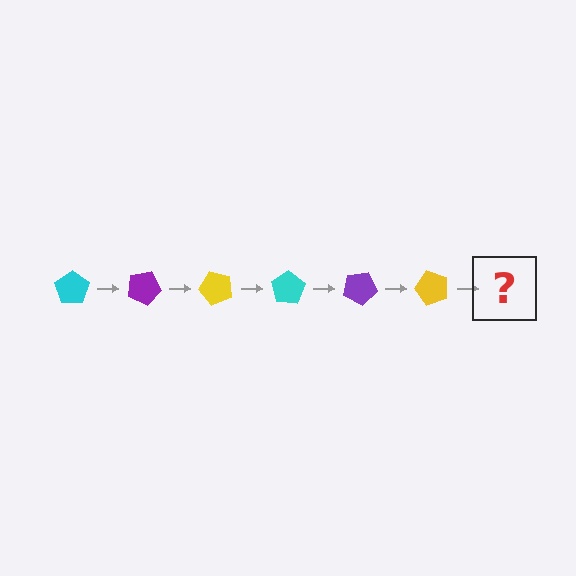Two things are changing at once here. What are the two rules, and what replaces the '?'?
The two rules are that it rotates 25 degrees each step and the color cycles through cyan, purple, and yellow. The '?' should be a cyan pentagon, rotated 150 degrees from the start.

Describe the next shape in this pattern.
It should be a cyan pentagon, rotated 150 degrees from the start.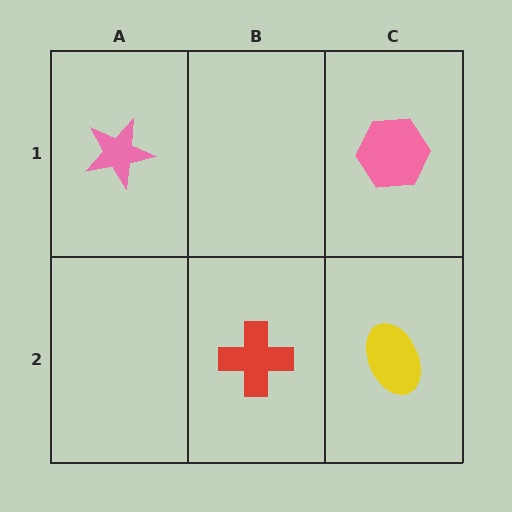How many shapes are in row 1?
2 shapes.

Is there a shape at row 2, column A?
No, that cell is empty.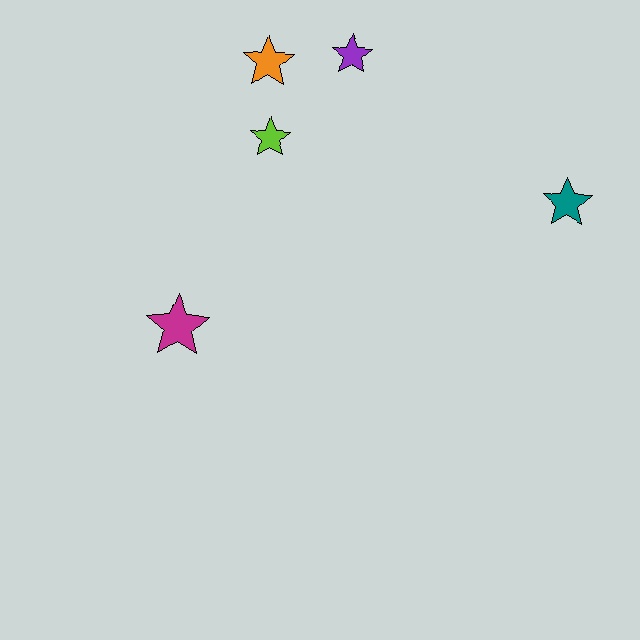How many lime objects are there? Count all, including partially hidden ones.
There is 1 lime object.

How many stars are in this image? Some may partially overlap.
There are 5 stars.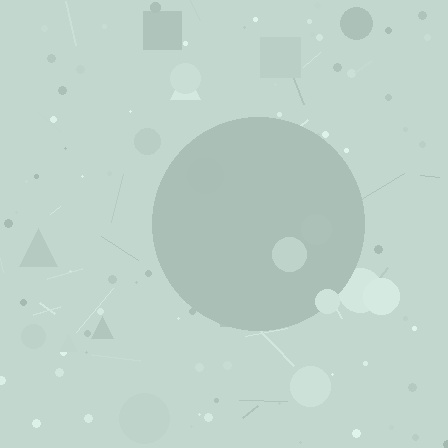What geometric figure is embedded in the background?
A circle is embedded in the background.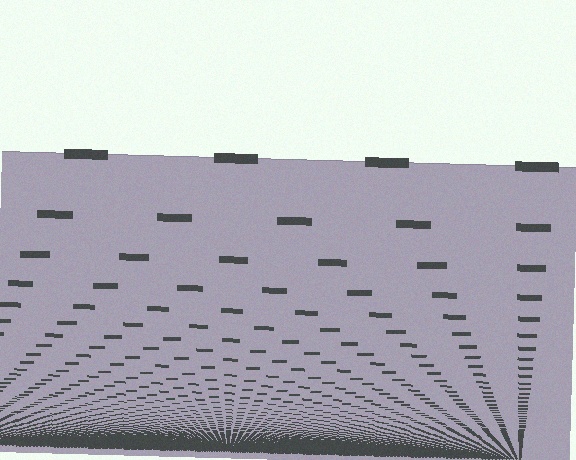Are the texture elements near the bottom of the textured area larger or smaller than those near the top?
Smaller. The gradient is inverted — elements near the bottom are smaller and denser.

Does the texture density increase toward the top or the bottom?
Density increases toward the bottom.